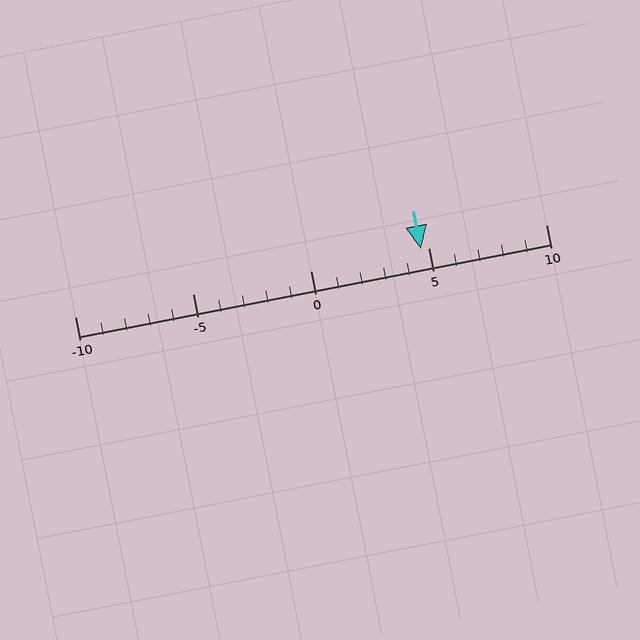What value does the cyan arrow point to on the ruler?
The cyan arrow points to approximately 5.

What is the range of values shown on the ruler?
The ruler shows values from -10 to 10.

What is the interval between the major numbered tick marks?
The major tick marks are spaced 5 units apart.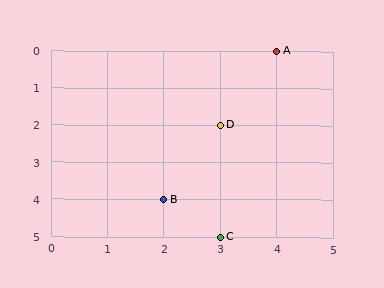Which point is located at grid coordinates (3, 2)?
Point D is at (3, 2).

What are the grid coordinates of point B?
Point B is at grid coordinates (2, 4).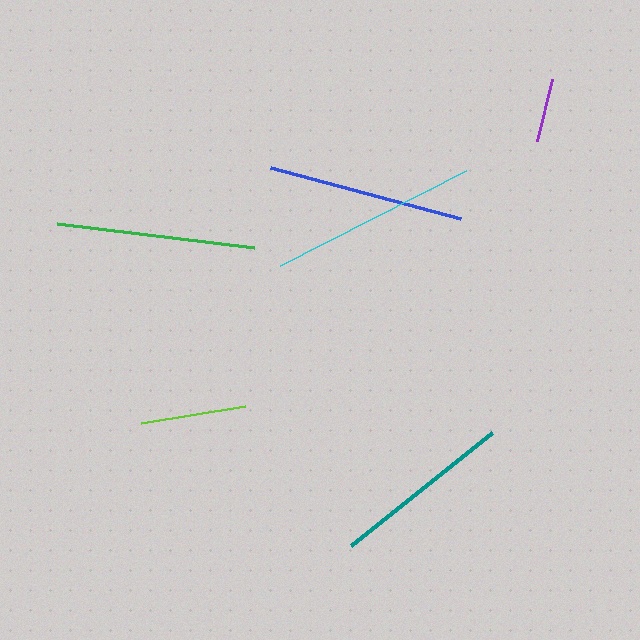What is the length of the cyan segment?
The cyan segment is approximately 208 pixels long.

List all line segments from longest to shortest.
From longest to shortest: cyan, green, blue, teal, lime, purple.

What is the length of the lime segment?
The lime segment is approximately 106 pixels long.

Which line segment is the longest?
The cyan line is the longest at approximately 208 pixels.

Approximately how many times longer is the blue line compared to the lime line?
The blue line is approximately 1.9 times the length of the lime line.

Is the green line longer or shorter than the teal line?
The green line is longer than the teal line.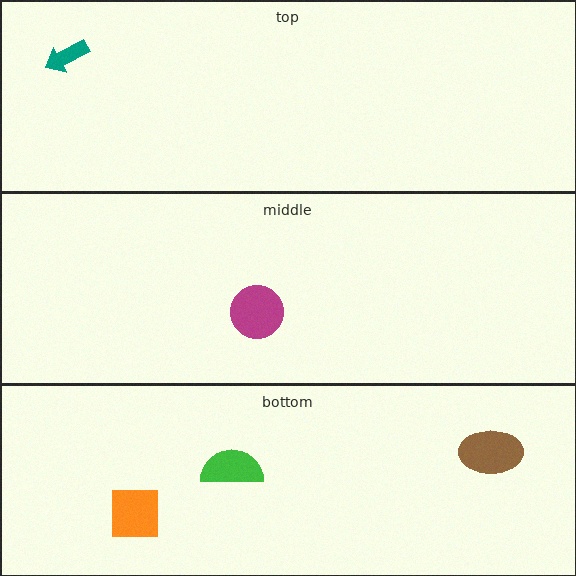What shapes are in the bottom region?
The green semicircle, the brown ellipse, the orange square.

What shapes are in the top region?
The teal arrow.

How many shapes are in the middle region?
1.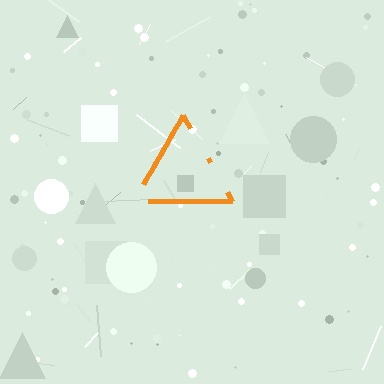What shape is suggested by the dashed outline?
The dashed outline suggests a triangle.